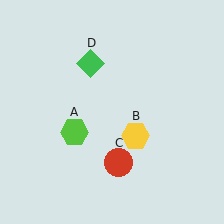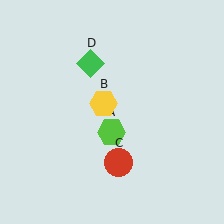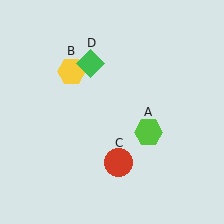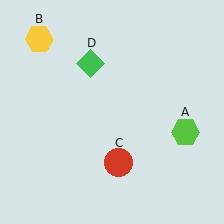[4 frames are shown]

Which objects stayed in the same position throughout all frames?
Red circle (object C) and green diamond (object D) remained stationary.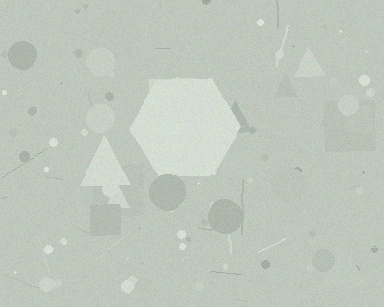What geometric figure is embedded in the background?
A hexagon is embedded in the background.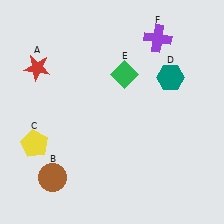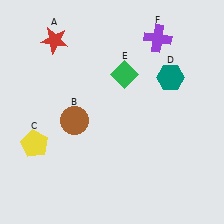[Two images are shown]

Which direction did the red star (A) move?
The red star (A) moved up.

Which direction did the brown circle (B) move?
The brown circle (B) moved up.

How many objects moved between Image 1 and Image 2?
2 objects moved between the two images.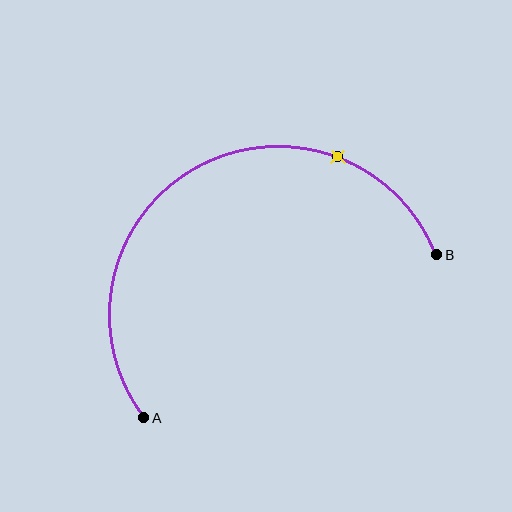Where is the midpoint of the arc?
The arc midpoint is the point on the curve farthest from the straight line joining A and B. It sits above that line.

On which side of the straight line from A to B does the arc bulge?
The arc bulges above the straight line connecting A and B.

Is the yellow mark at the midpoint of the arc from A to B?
No. The yellow mark lies on the arc but is closer to endpoint B. The arc midpoint would be at the point on the curve equidistant along the arc from both A and B.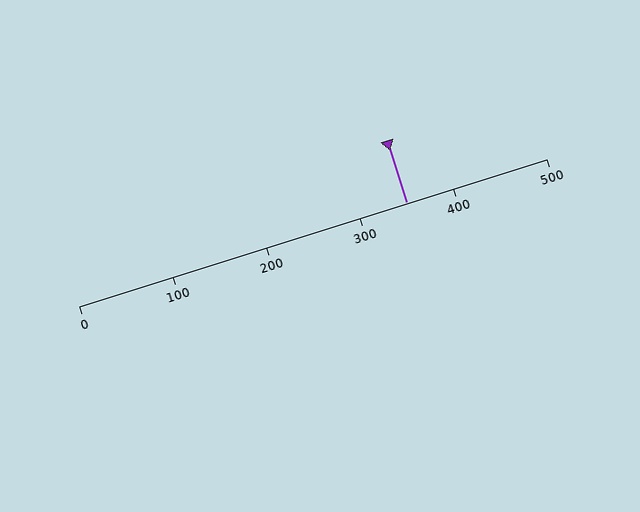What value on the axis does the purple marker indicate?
The marker indicates approximately 350.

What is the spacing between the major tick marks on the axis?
The major ticks are spaced 100 apart.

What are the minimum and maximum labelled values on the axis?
The axis runs from 0 to 500.